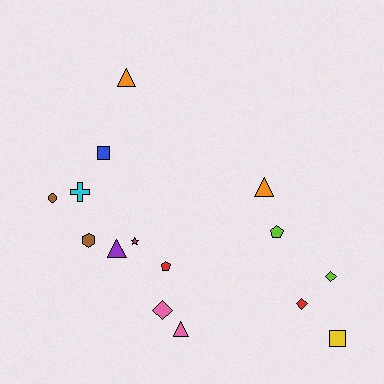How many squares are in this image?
There are 2 squares.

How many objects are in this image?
There are 15 objects.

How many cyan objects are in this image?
There is 1 cyan object.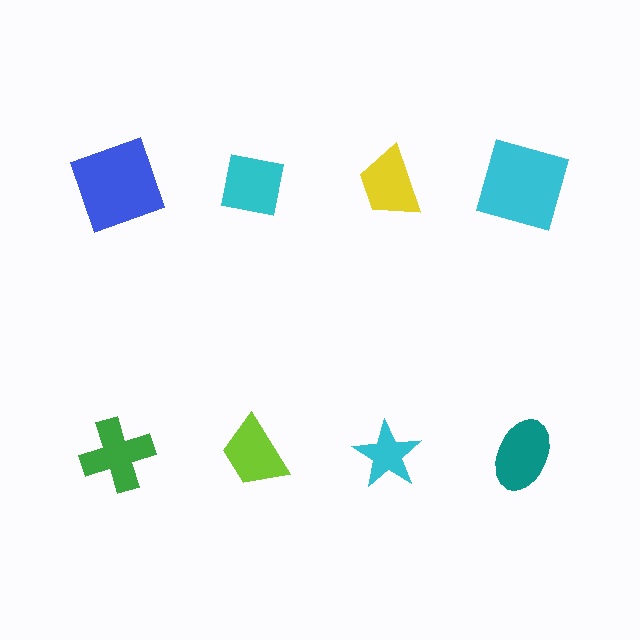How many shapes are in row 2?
4 shapes.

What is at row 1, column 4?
A cyan square.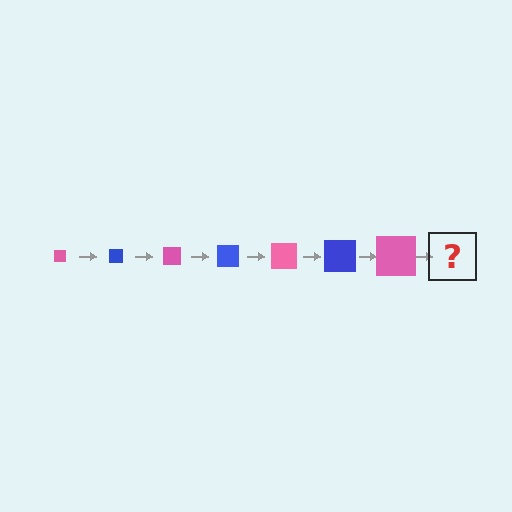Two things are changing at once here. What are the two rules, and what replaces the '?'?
The two rules are that the square grows larger each step and the color cycles through pink and blue. The '?' should be a blue square, larger than the previous one.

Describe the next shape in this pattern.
It should be a blue square, larger than the previous one.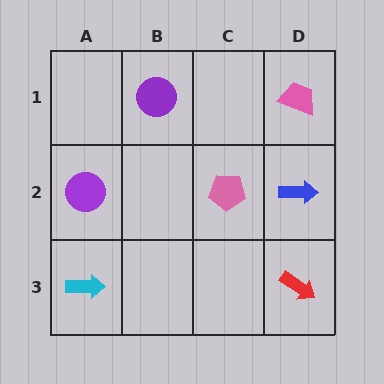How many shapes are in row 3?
2 shapes.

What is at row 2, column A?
A purple circle.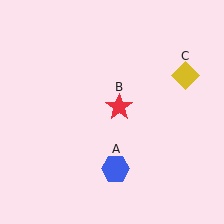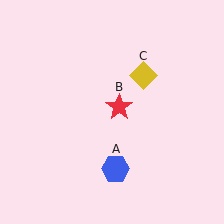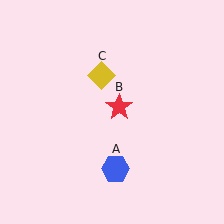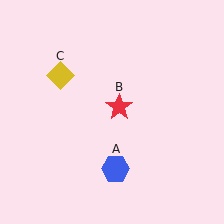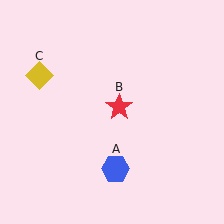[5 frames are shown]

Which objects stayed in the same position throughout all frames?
Blue hexagon (object A) and red star (object B) remained stationary.